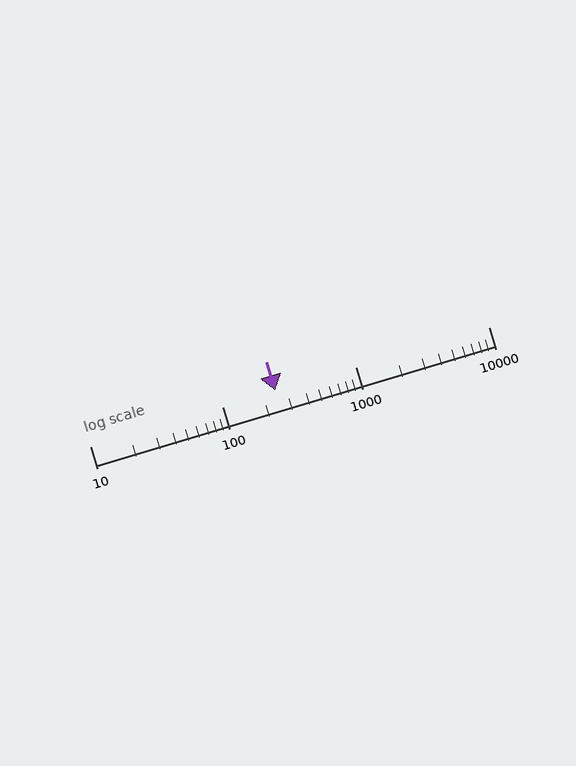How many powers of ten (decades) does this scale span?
The scale spans 3 decades, from 10 to 10000.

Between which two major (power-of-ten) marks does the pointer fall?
The pointer is between 100 and 1000.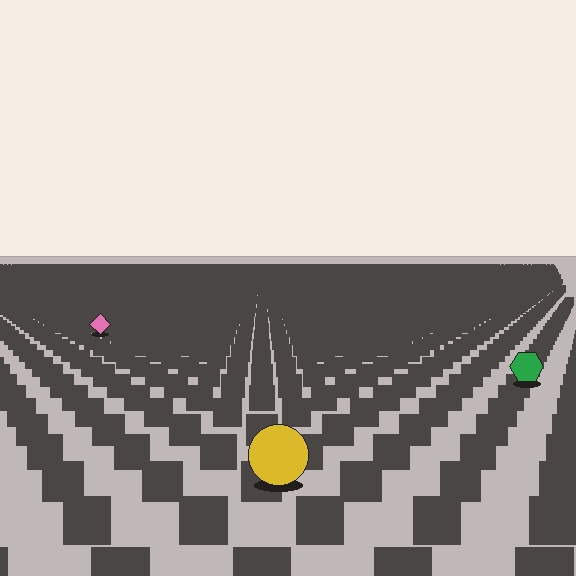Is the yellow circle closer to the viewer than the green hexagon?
Yes. The yellow circle is closer — you can tell from the texture gradient: the ground texture is coarser near it.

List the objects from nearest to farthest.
From nearest to farthest: the yellow circle, the green hexagon, the pink diamond.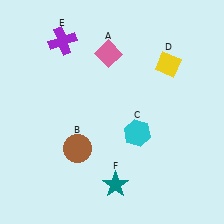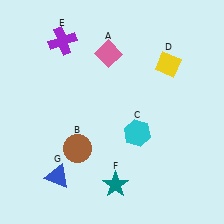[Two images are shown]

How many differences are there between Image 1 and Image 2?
There is 1 difference between the two images.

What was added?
A blue triangle (G) was added in Image 2.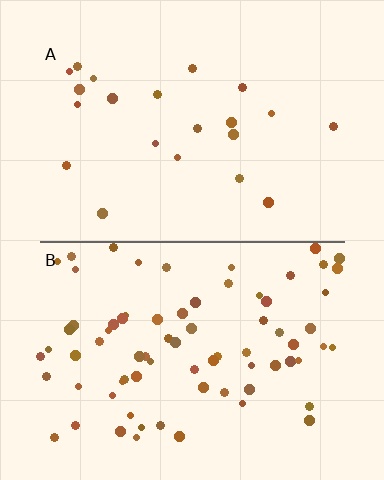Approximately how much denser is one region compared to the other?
Approximately 3.5× — region B over region A.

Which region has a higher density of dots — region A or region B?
B (the bottom).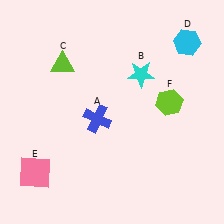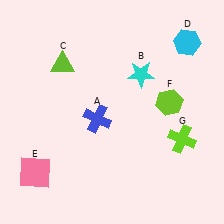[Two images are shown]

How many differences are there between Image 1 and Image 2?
There is 1 difference between the two images.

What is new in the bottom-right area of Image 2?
A lime cross (G) was added in the bottom-right area of Image 2.